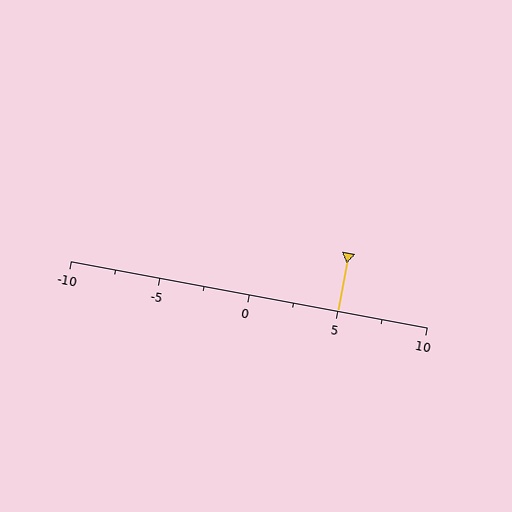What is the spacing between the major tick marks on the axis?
The major ticks are spaced 5 apart.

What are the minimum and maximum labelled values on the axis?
The axis runs from -10 to 10.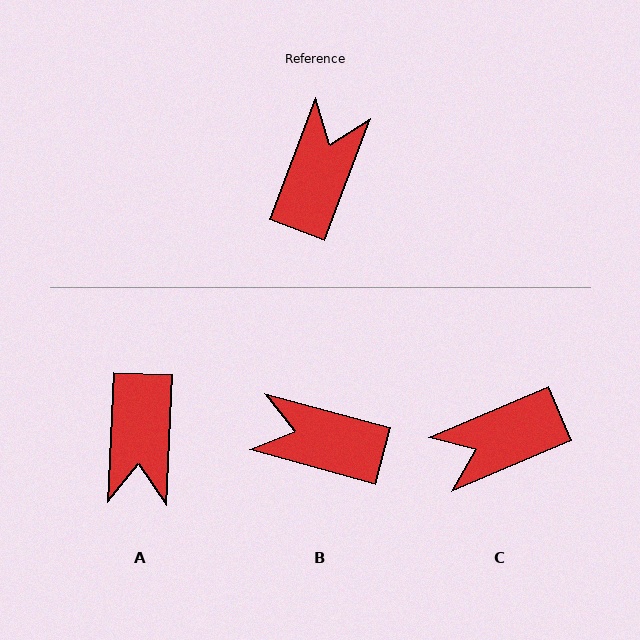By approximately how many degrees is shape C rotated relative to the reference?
Approximately 134 degrees counter-clockwise.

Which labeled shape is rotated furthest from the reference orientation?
A, about 162 degrees away.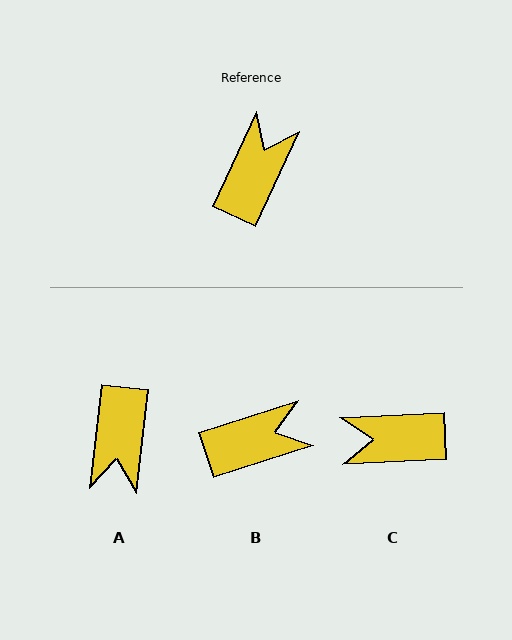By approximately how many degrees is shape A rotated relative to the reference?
Approximately 161 degrees clockwise.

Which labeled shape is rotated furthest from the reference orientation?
A, about 161 degrees away.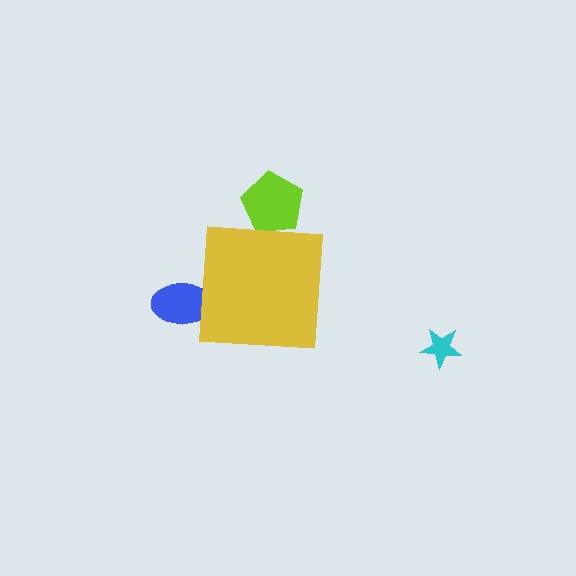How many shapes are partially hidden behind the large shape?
2 shapes are partially hidden.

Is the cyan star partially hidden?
No, the cyan star is fully visible.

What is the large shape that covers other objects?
A yellow square.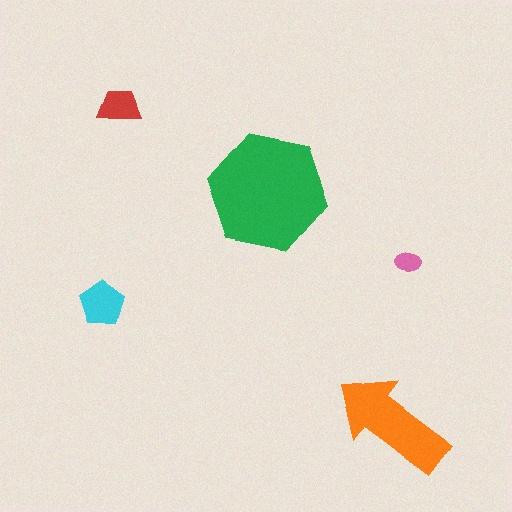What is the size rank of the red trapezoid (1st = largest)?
4th.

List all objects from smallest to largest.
The pink ellipse, the red trapezoid, the cyan pentagon, the orange arrow, the green hexagon.